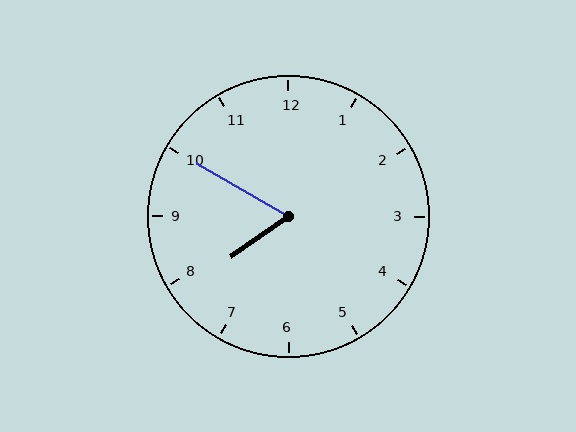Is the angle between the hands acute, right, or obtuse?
It is acute.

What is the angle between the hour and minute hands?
Approximately 65 degrees.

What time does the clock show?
7:50.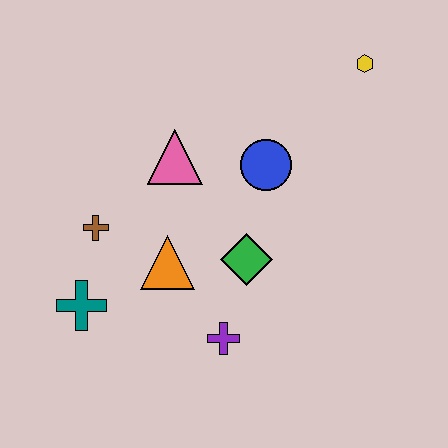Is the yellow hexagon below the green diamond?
No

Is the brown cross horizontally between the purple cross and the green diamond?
No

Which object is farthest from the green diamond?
The yellow hexagon is farthest from the green diamond.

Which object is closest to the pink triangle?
The blue circle is closest to the pink triangle.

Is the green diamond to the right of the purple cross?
Yes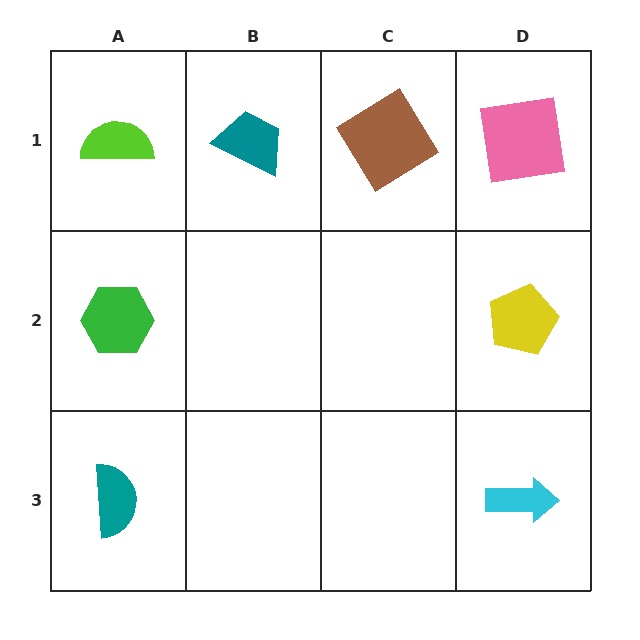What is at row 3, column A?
A teal semicircle.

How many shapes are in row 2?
2 shapes.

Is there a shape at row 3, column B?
No, that cell is empty.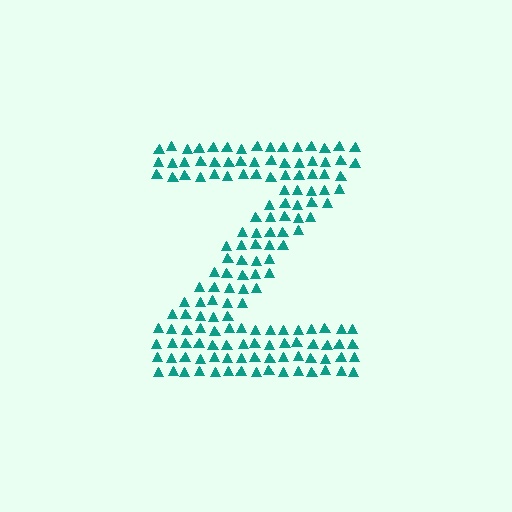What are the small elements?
The small elements are triangles.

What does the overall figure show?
The overall figure shows the letter Z.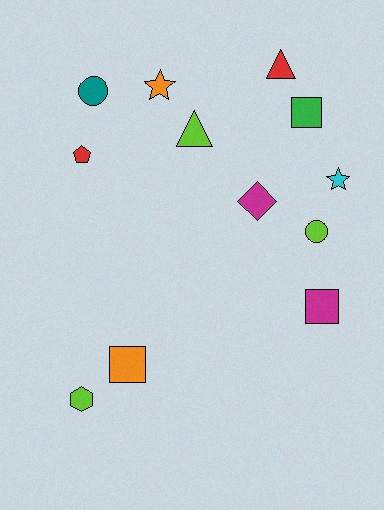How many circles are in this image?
There are 2 circles.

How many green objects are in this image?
There is 1 green object.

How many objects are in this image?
There are 12 objects.